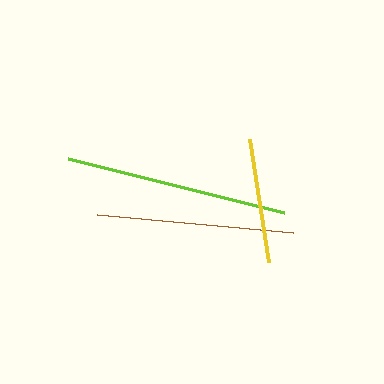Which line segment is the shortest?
The yellow line is the shortest at approximately 125 pixels.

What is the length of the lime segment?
The lime segment is approximately 223 pixels long.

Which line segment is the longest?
The lime line is the longest at approximately 223 pixels.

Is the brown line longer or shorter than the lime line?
The lime line is longer than the brown line.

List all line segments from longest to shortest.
From longest to shortest: lime, brown, yellow.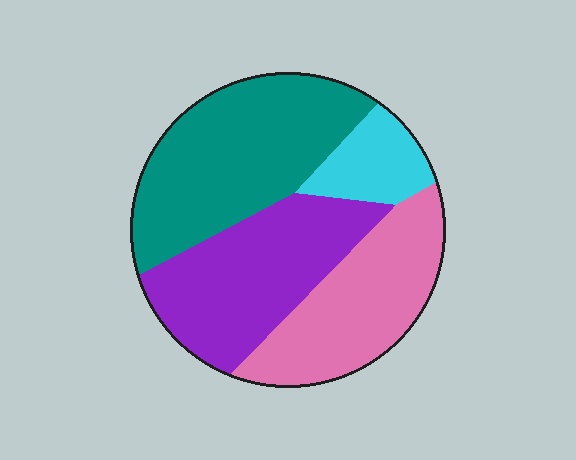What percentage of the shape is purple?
Purple covers roughly 30% of the shape.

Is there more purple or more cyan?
Purple.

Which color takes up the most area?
Teal, at roughly 35%.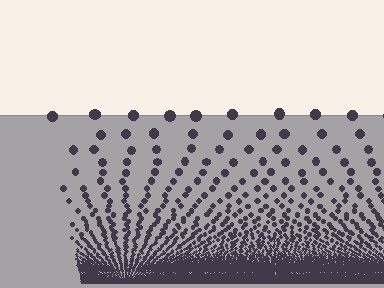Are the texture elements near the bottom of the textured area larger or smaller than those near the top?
Smaller. The gradient is inverted — elements near the bottom are smaller and denser.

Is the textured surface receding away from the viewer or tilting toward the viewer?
The surface appears to tilt toward the viewer. Texture elements get larger and sparser toward the top.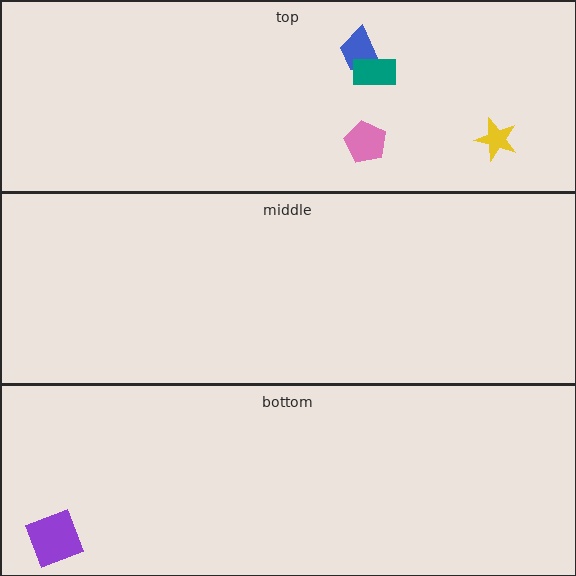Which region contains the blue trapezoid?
The top region.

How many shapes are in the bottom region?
1.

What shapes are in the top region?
The blue trapezoid, the pink pentagon, the teal rectangle, the yellow star.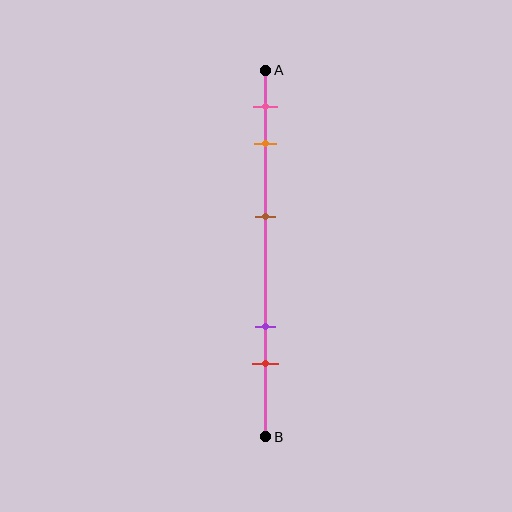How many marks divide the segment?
There are 5 marks dividing the segment.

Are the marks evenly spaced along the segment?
No, the marks are not evenly spaced.